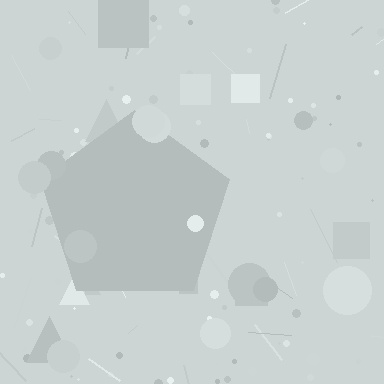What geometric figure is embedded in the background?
A pentagon is embedded in the background.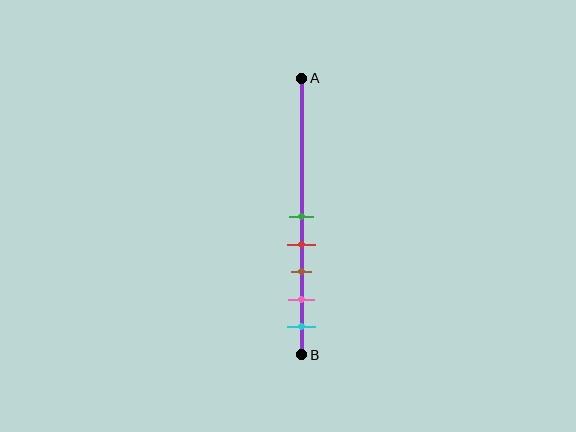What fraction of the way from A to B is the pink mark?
The pink mark is approximately 80% (0.8) of the way from A to B.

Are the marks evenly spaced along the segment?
Yes, the marks are approximately evenly spaced.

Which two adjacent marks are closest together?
The green and red marks are the closest adjacent pair.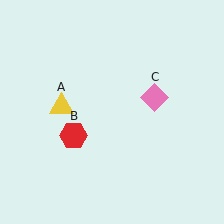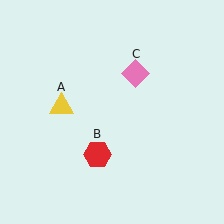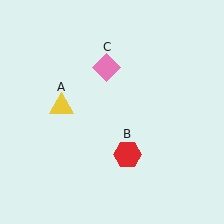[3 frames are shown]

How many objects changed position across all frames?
2 objects changed position: red hexagon (object B), pink diamond (object C).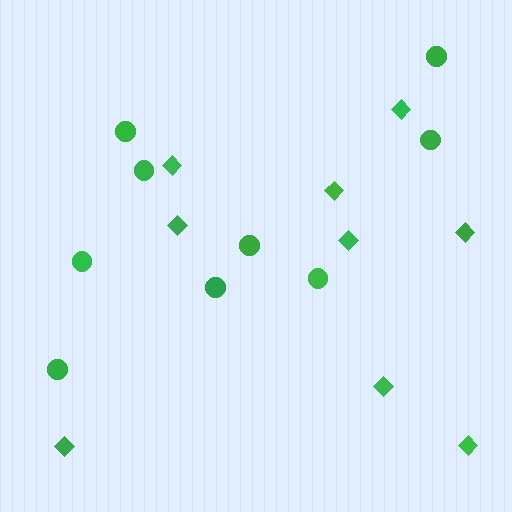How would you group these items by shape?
There are 2 groups: one group of diamonds (9) and one group of circles (9).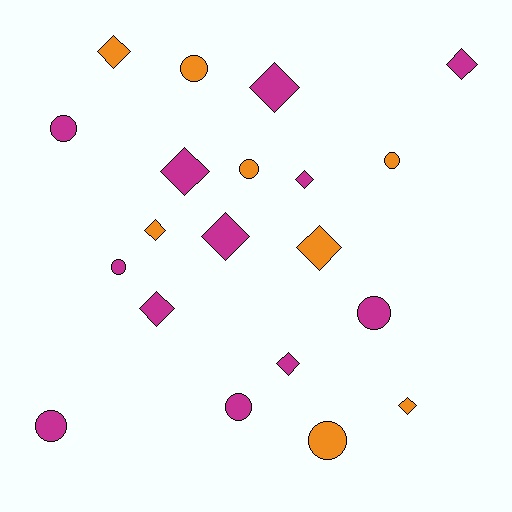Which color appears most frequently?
Magenta, with 12 objects.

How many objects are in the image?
There are 20 objects.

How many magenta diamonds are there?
There are 7 magenta diamonds.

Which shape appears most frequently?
Diamond, with 11 objects.